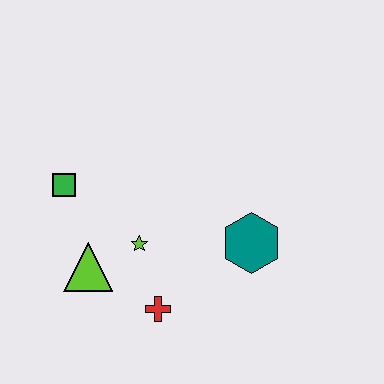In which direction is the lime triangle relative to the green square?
The lime triangle is below the green square.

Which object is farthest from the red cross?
The green square is farthest from the red cross.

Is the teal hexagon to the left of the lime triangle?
No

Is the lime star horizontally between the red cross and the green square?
Yes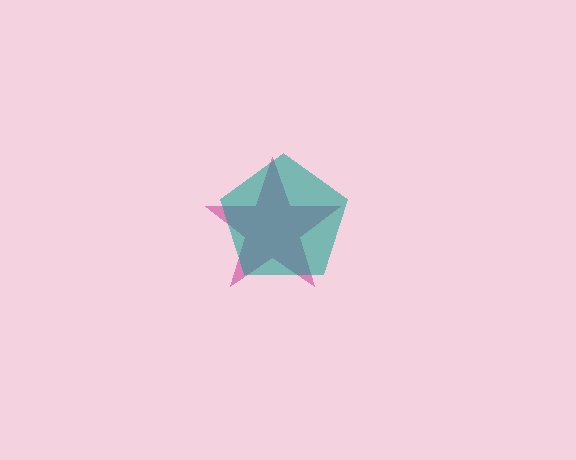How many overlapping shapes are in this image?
There are 2 overlapping shapes in the image.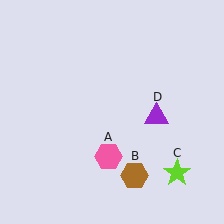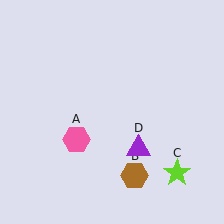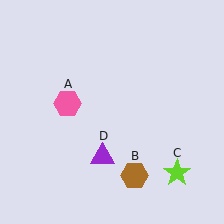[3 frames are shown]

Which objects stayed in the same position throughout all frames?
Brown hexagon (object B) and lime star (object C) remained stationary.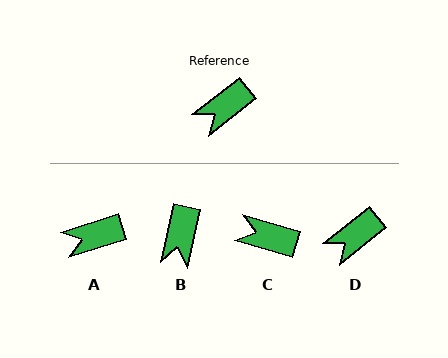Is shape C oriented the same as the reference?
No, it is off by about 54 degrees.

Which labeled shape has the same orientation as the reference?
D.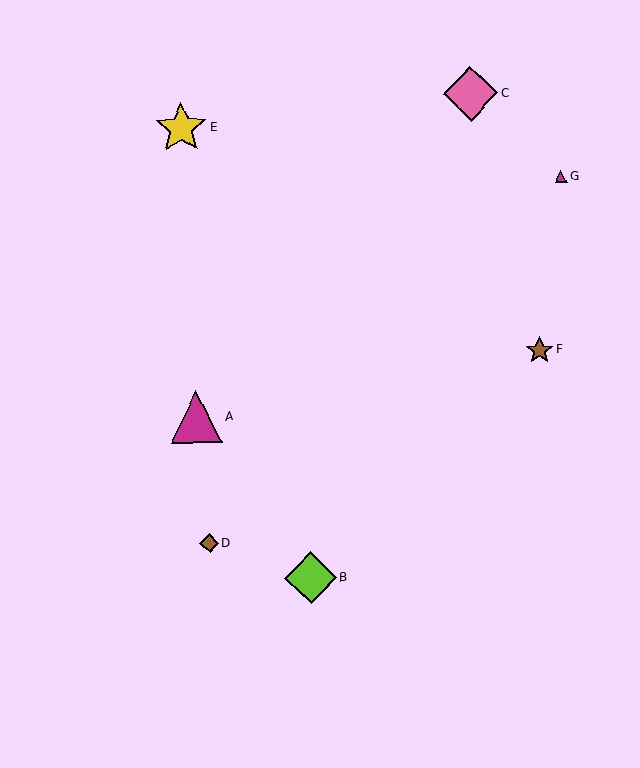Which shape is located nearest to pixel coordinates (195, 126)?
The yellow star (labeled E) at (181, 128) is nearest to that location.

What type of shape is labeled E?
Shape E is a yellow star.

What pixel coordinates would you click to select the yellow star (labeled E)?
Click at (181, 128) to select the yellow star E.